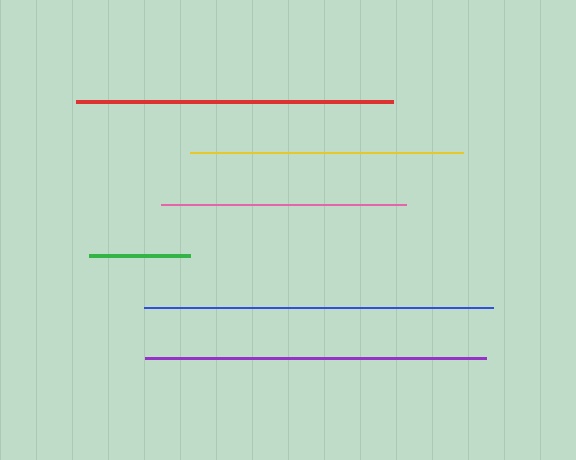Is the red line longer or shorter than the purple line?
The purple line is longer than the red line.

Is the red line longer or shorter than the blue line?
The blue line is longer than the red line.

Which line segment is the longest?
The blue line is the longest at approximately 349 pixels.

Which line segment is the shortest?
The green line is the shortest at approximately 101 pixels.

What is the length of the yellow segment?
The yellow segment is approximately 272 pixels long.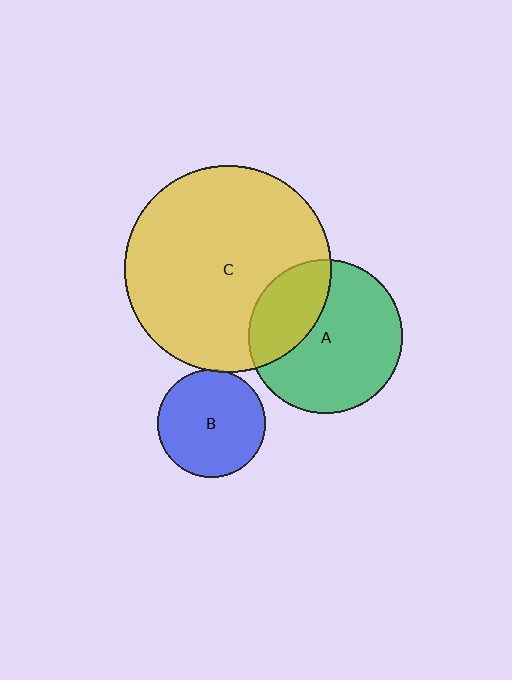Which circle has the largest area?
Circle C (yellow).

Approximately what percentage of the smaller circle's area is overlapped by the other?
Approximately 30%.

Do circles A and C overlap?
Yes.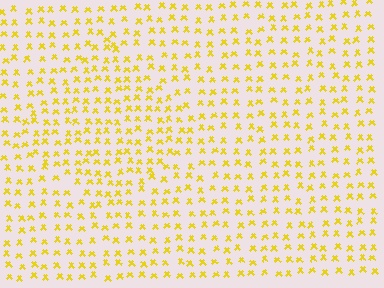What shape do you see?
I see a diamond.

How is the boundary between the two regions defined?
The boundary is defined by a change in element density (approximately 1.4x ratio). All elements are the same color, size, and shape.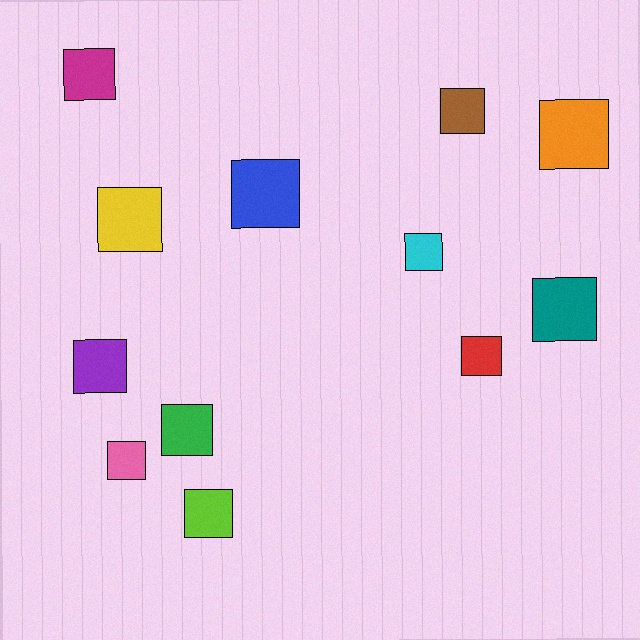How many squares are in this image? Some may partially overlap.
There are 12 squares.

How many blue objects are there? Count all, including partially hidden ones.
There is 1 blue object.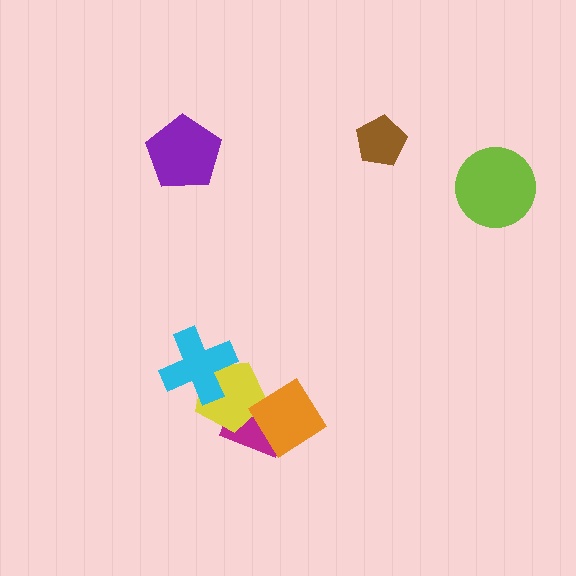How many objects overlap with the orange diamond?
2 objects overlap with the orange diamond.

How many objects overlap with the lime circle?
0 objects overlap with the lime circle.